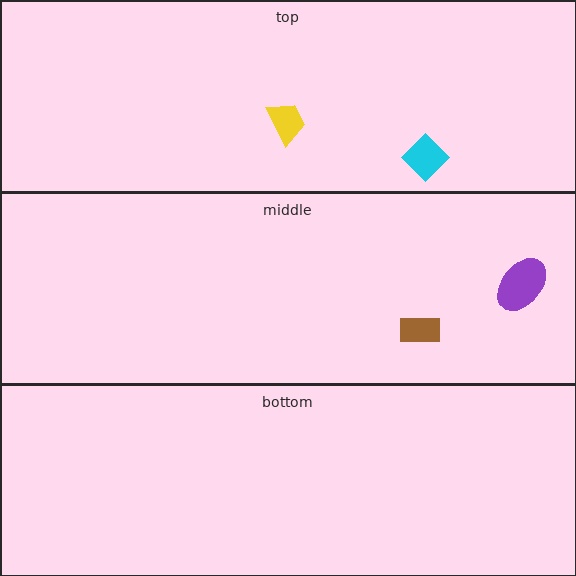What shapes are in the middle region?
The purple ellipse, the brown rectangle.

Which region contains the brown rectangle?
The middle region.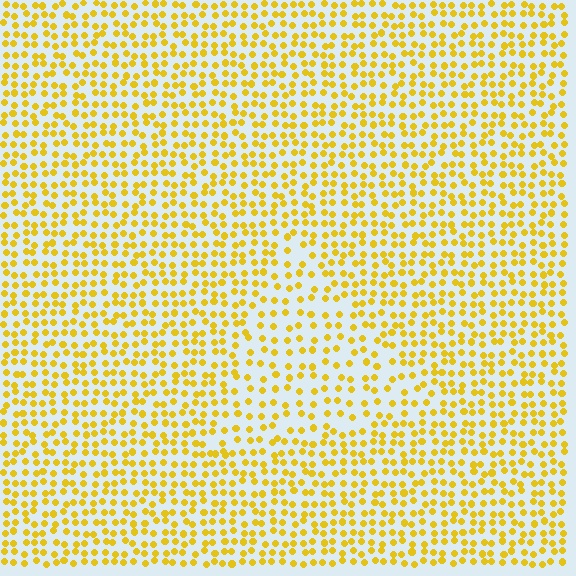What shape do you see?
I see a triangle.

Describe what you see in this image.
The image contains small yellow elements arranged at two different densities. A triangle-shaped region is visible where the elements are less densely packed than the surrounding area.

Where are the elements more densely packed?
The elements are more densely packed outside the triangle boundary.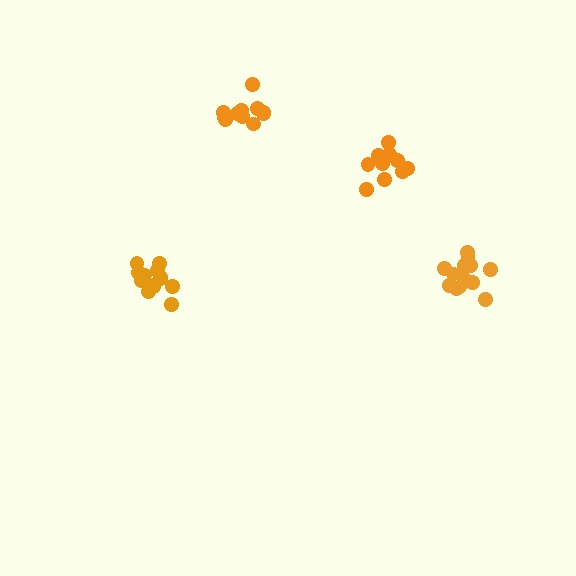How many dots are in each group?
Group 1: 11 dots, Group 2: 13 dots, Group 3: 12 dots, Group 4: 13 dots (49 total).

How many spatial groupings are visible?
There are 4 spatial groupings.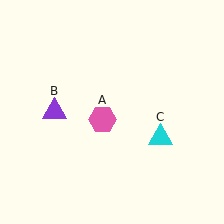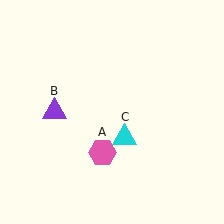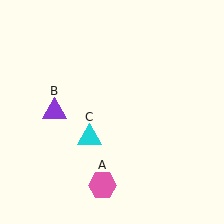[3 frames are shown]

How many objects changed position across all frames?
2 objects changed position: pink hexagon (object A), cyan triangle (object C).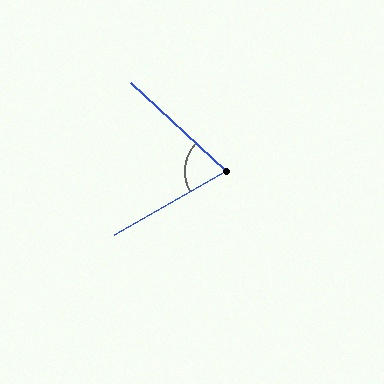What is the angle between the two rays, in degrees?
Approximately 72 degrees.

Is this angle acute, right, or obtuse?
It is acute.